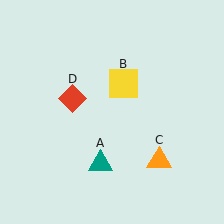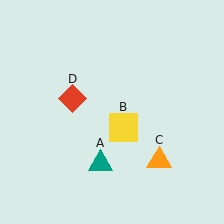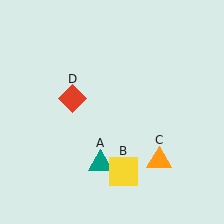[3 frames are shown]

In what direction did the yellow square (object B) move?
The yellow square (object B) moved down.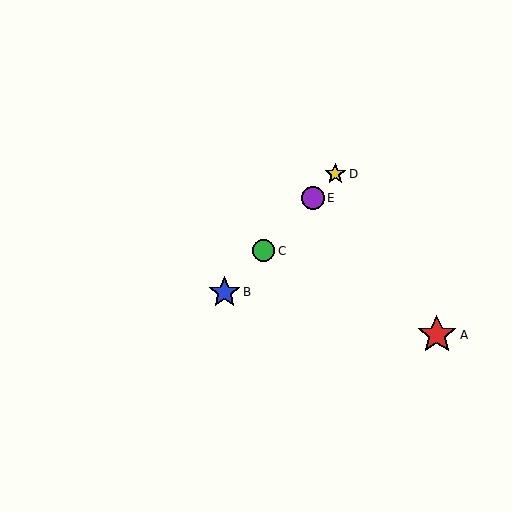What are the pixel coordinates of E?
Object E is at (313, 198).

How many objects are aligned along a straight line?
4 objects (B, C, D, E) are aligned along a straight line.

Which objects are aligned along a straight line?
Objects B, C, D, E are aligned along a straight line.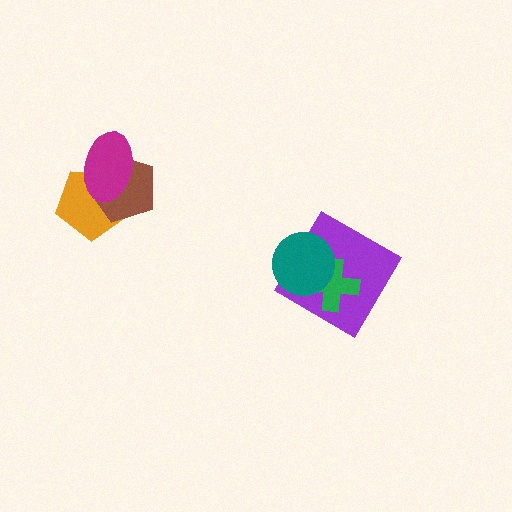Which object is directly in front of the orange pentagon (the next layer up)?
The brown pentagon is directly in front of the orange pentagon.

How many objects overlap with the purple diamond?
2 objects overlap with the purple diamond.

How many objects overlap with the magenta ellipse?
2 objects overlap with the magenta ellipse.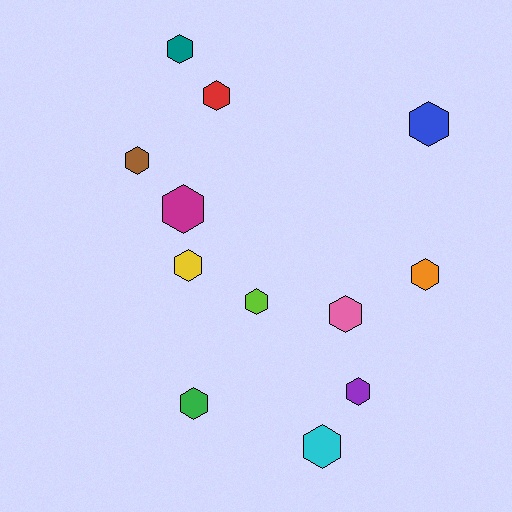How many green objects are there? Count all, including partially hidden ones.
There is 1 green object.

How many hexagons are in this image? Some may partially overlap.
There are 12 hexagons.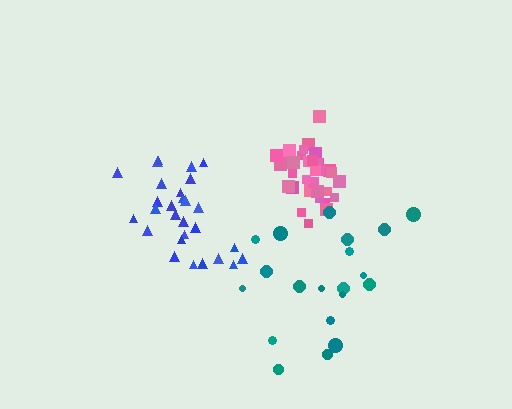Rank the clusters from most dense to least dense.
pink, blue, teal.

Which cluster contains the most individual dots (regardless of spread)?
Pink (35).